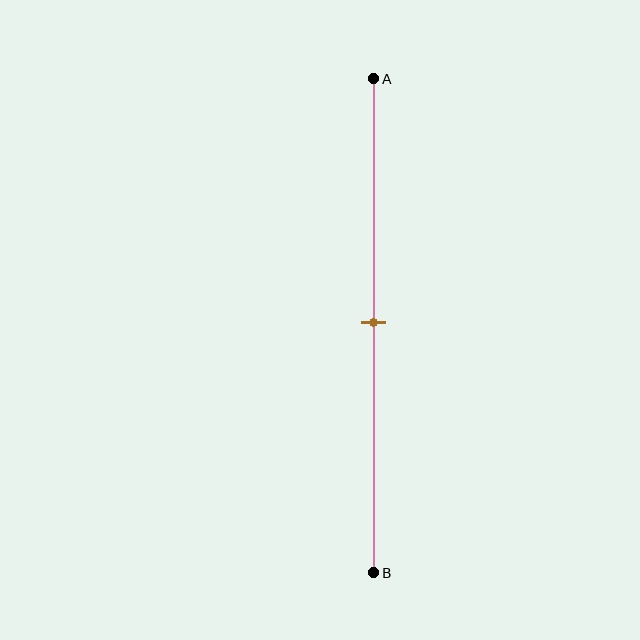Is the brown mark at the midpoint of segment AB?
Yes, the mark is approximately at the midpoint.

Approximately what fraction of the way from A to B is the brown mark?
The brown mark is approximately 50% of the way from A to B.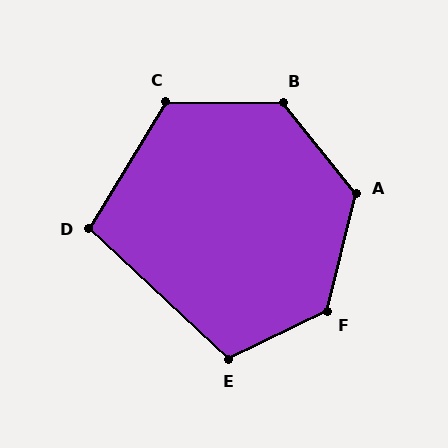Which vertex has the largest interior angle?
F, at approximately 129 degrees.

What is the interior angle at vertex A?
Approximately 128 degrees (obtuse).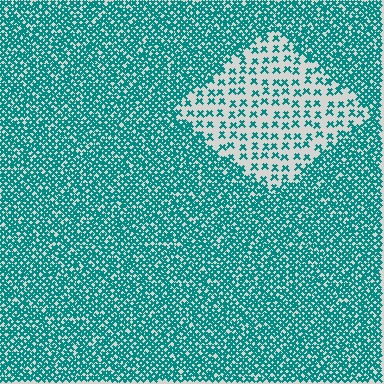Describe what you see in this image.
The image contains small teal elements arranged at two different densities. A diamond-shaped region is visible where the elements are less densely packed than the surrounding area.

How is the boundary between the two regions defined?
The boundary is defined by a change in element density (approximately 3.0x ratio). All elements are the same color, size, and shape.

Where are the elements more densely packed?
The elements are more densely packed outside the diamond boundary.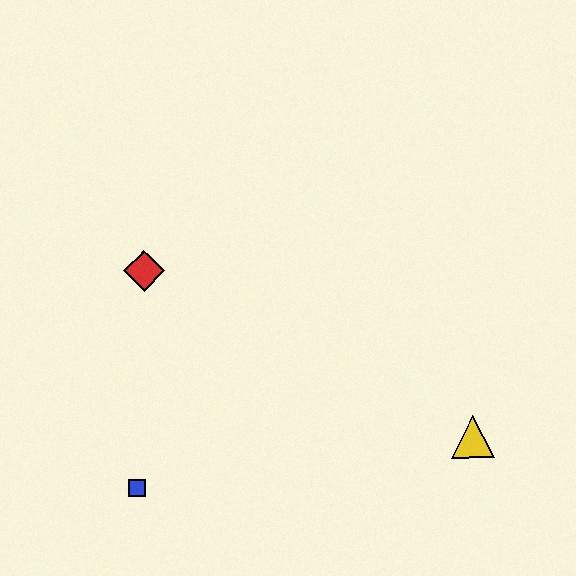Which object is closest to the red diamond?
The blue square is closest to the red diamond.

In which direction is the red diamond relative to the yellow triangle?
The red diamond is to the left of the yellow triangle.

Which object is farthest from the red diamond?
The yellow triangle is farthest from the red diamond.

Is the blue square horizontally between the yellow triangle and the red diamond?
No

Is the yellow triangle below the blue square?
No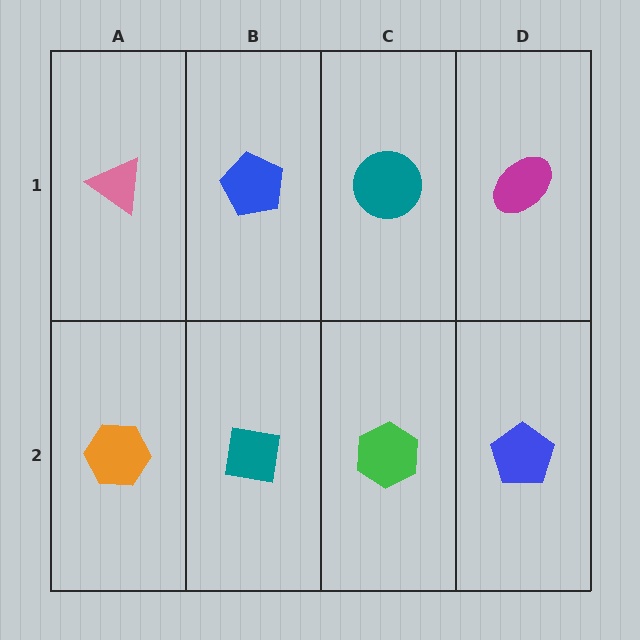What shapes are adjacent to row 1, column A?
An orange hexagon (row 2, column A), a blue pentagon (row 1, column B).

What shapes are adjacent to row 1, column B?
A teal square (row 2, column B), a pink triangle (row 1, column A), a teal circle (row 1, column C).